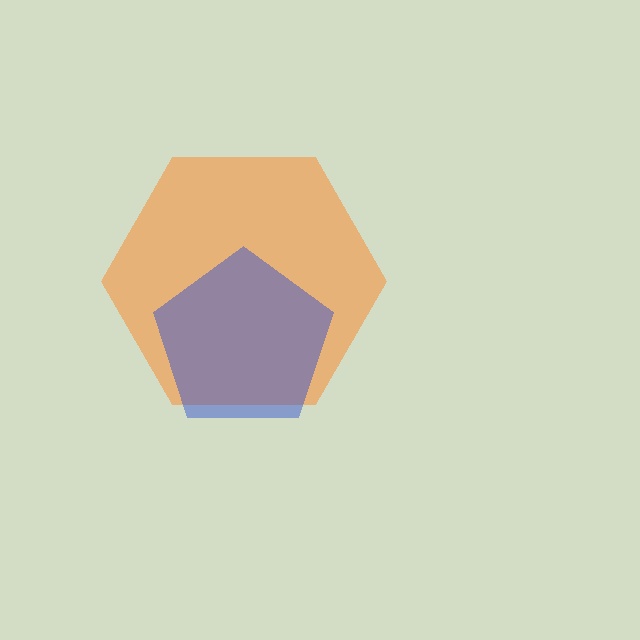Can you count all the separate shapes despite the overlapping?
Yes, there are 2 separate shapes.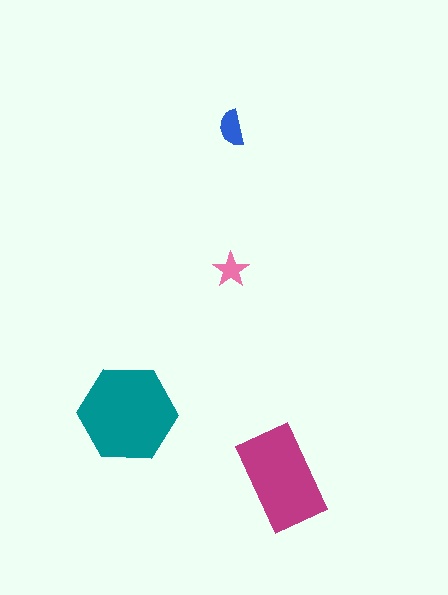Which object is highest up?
The blue semicircle is topmost.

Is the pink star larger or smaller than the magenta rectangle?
Smaller.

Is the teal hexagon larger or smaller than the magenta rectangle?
Larger.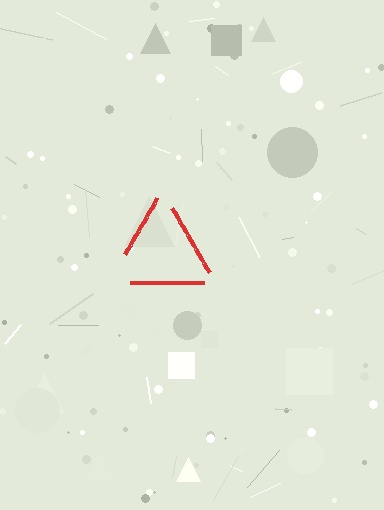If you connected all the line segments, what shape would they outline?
They would outline a triangle.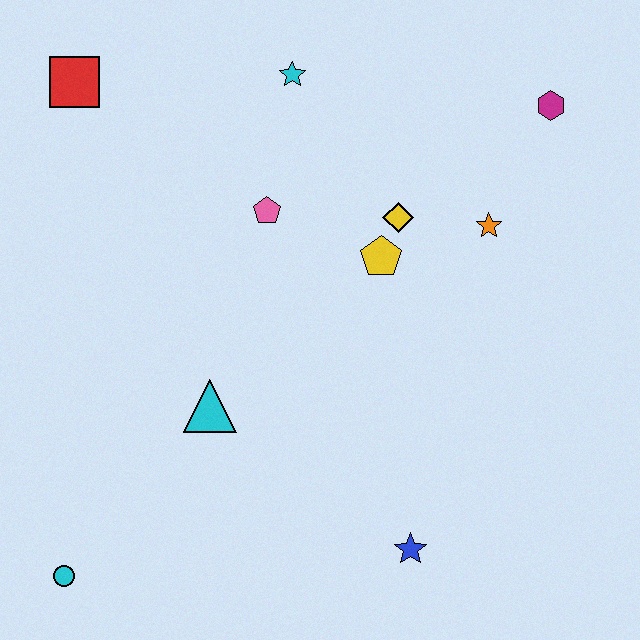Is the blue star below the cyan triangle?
Yes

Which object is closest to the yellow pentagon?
The yellow diamond is closest to the yellow pentagon.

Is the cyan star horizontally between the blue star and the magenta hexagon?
No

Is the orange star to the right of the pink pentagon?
Yes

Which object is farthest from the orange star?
The cyan circle is farthest from the orange star.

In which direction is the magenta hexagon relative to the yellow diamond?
The magenta hexagon is to the right of the yellow diamond.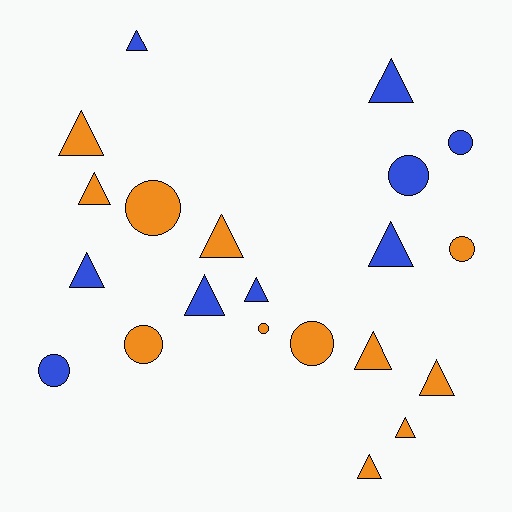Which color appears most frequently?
Orange, with 12 objects.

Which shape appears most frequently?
Triangle, with 13 objects.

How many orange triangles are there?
There are 7 orange triangles.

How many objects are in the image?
There are 21 objects.